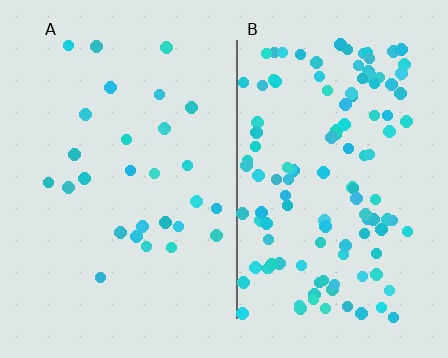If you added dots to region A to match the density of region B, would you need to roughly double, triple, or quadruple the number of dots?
Approximately quadruple.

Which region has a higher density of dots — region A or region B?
B (the right).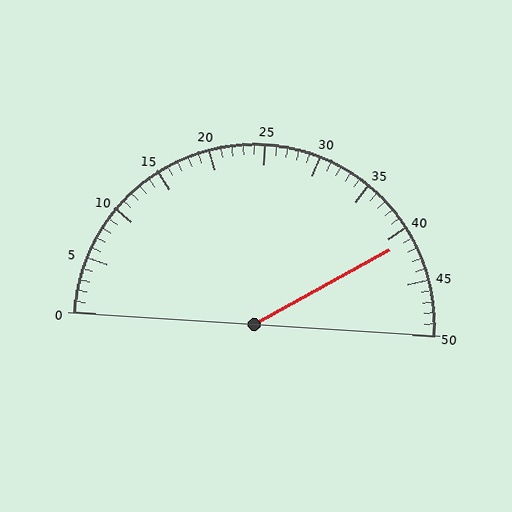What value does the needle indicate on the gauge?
The needle indicates approximately 41.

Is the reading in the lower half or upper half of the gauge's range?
The reading is in the upper half of the range (0 to 50).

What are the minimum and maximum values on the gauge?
The gauge ranges from 0 to 50.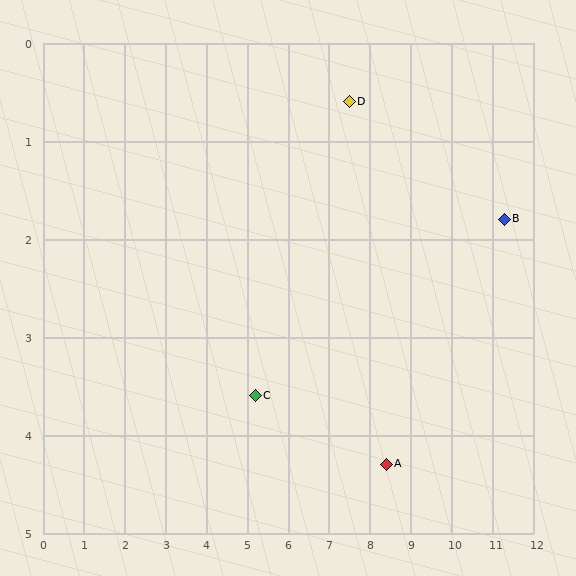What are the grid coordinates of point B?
Point B is at approximately (11.3, 1.8).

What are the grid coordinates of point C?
Point C is at approximately (5.2, 3.6).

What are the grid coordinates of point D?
Point D is at approximately (7.5, 0.6).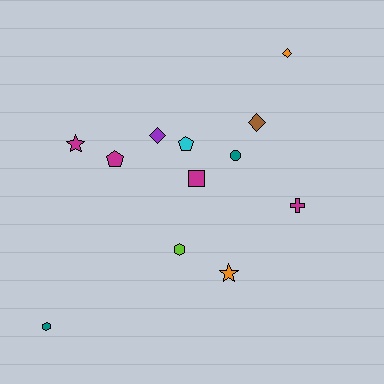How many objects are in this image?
There are 12 objects.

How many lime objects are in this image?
There is 1 lime object.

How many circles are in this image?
There is 1 circle.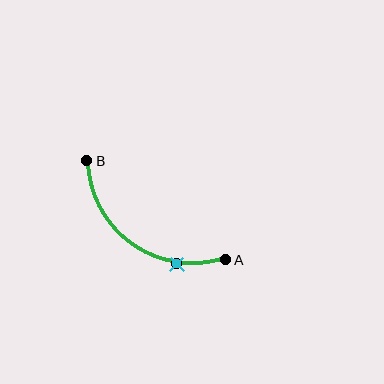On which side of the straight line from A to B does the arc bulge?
The arc bulges below and to the left of the straight line connecting A and B.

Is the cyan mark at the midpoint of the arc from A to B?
No. The cyan mark lies on the arc but is closer to endpoint A. The arc midpoint would be at the point on the curve equidistant along the arc from both A and B.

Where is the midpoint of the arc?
The arc midpoint is the point on the curve farthest from the straight line joining A and B. It sits below and to the left of that line.